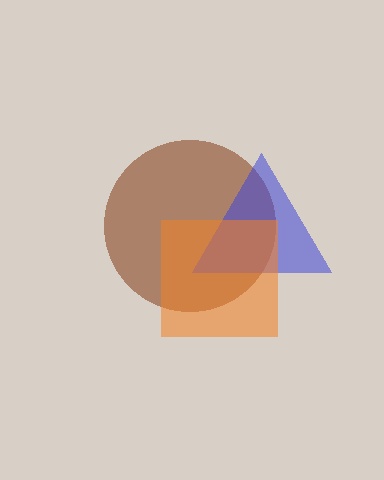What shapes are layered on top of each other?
The layered shapes are: a brown circle, a blue triangle, an orange square.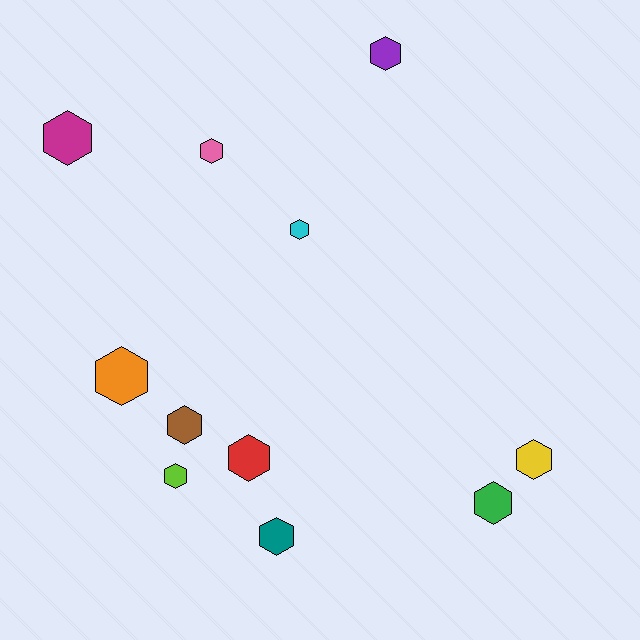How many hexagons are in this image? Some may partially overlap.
There are 11 hexagons.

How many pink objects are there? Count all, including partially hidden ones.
There is 1 pink object.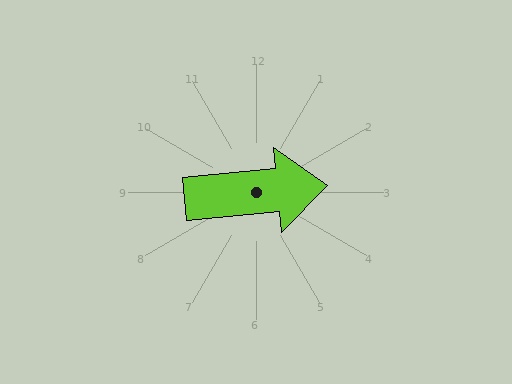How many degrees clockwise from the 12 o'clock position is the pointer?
Approximately 84 degrees.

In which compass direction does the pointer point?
East.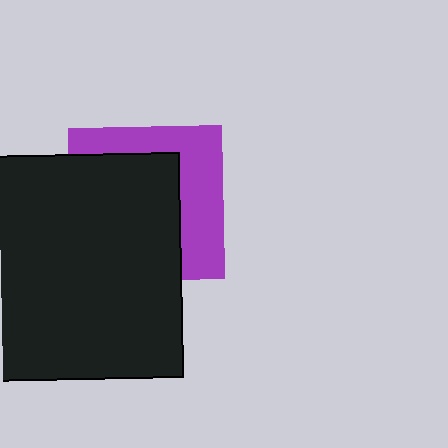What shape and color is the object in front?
The object in front is a black square.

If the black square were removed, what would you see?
You would see the complete purple square.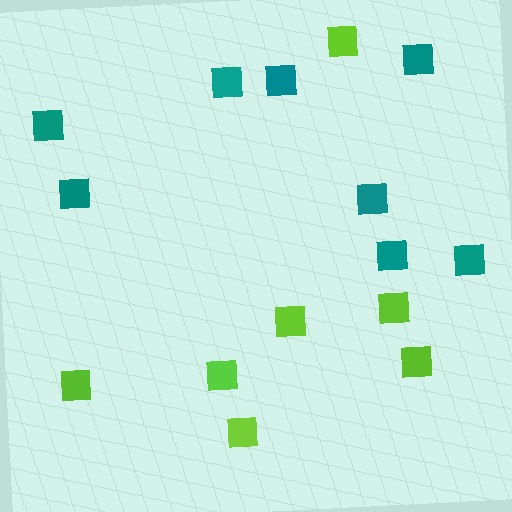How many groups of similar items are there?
There are 2 groups: one group of lime squares (7) and one group of teal squares (8).